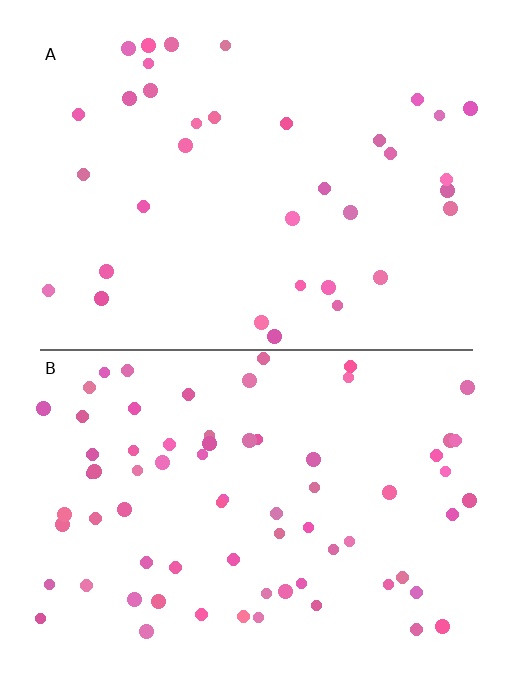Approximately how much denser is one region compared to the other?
Approximately 2.0× — region B over region A.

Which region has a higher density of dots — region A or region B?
B (the bottom).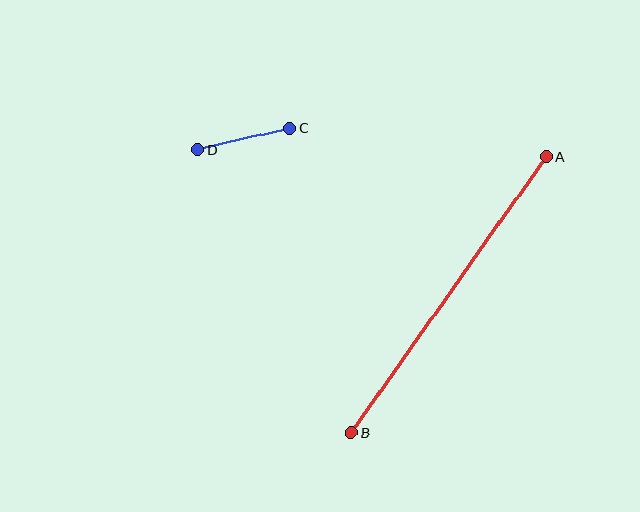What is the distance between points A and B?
The distance is approximately 338 pixels.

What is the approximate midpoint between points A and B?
The midpoint is at approximately (449, 295) pixels.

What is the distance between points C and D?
The distance is approximately 94 pixels.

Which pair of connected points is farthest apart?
Points A and B are farthest apart.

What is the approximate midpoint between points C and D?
The midpoint is at approximately (244, 139) pixels.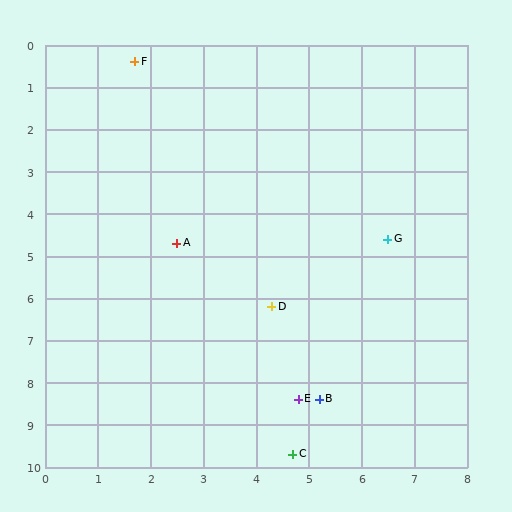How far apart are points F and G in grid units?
Points F and G are about 6.4 grid units apart.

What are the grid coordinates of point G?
Point G is at approximately (6.5, 4.6).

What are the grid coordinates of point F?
Point F is at approximately (1.7, 0.4).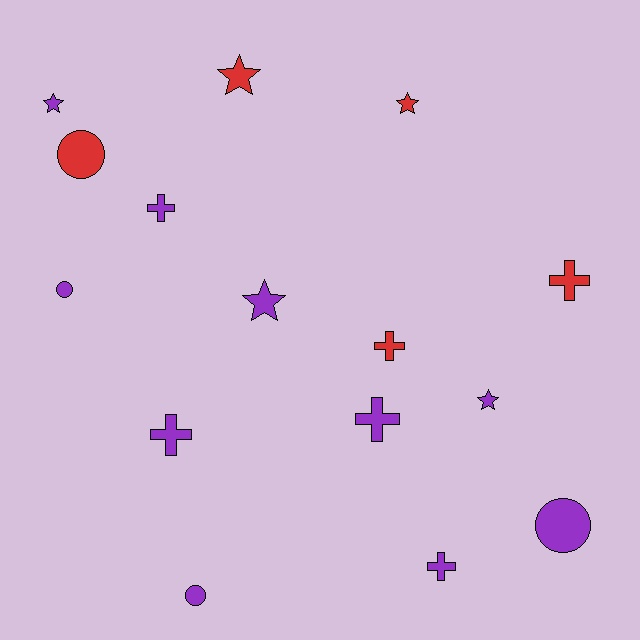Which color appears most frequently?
Purple, with 10 objects.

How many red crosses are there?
There are 2 red crosses.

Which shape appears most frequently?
Cross, with 6 objects.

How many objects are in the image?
There are 15 objects.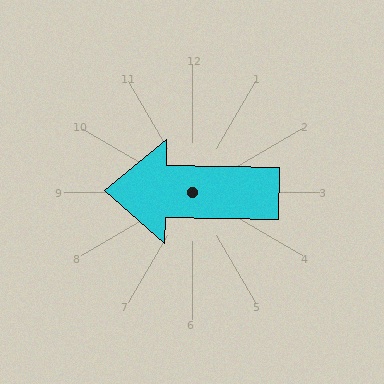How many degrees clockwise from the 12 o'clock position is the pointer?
Approximately 271 degrees.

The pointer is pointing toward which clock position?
Roughly 9 o'clock.